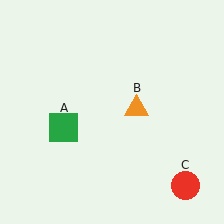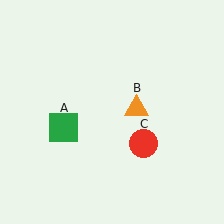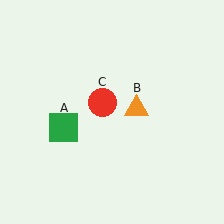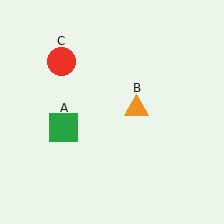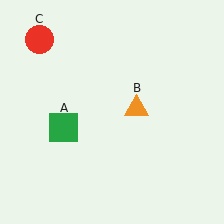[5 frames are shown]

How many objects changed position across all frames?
1 object changed position: red circle (object C).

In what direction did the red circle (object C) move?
The red circle (object C) moved up and to the left.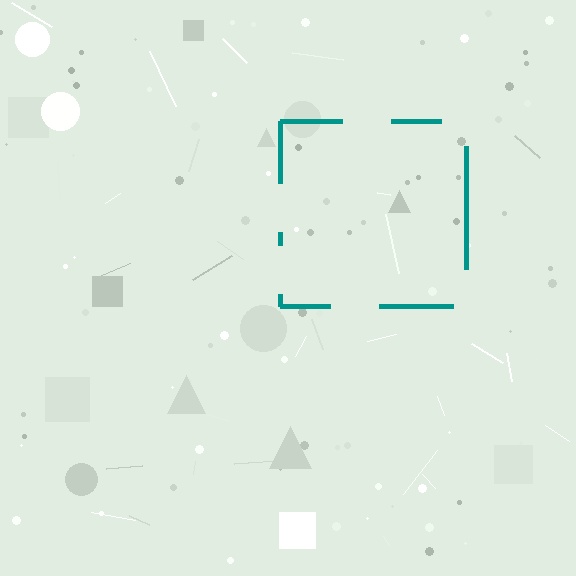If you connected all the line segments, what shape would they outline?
They would outline a square.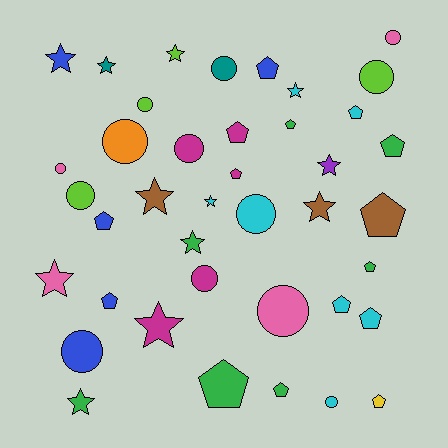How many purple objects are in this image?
There is 1 purple object.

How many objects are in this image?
There are 40 objects.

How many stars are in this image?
There are 12 stars.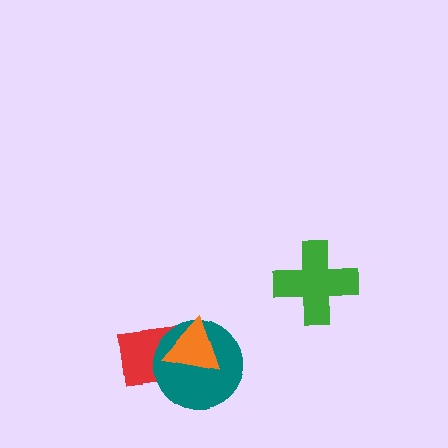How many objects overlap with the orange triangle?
2 objects overlap with the orange triangle.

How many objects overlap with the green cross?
0 objects overlap with the green cross.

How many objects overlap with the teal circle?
2 objects overlap with the teal circle.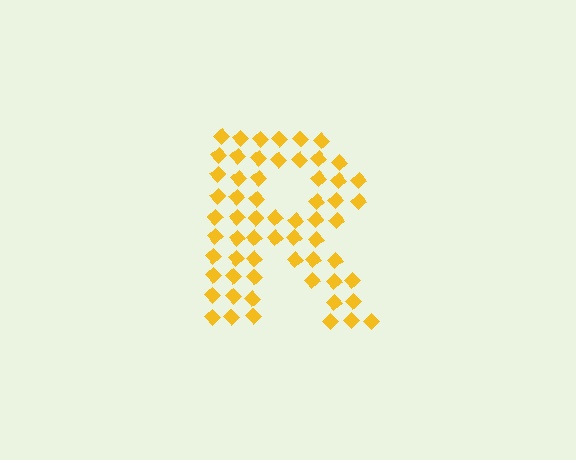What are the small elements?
The small elements are diamonds.